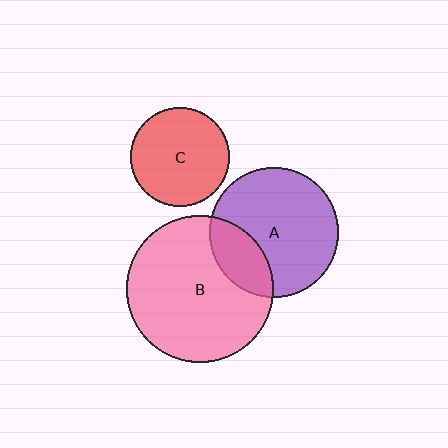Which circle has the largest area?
Circle B (pink).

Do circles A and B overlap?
Yes.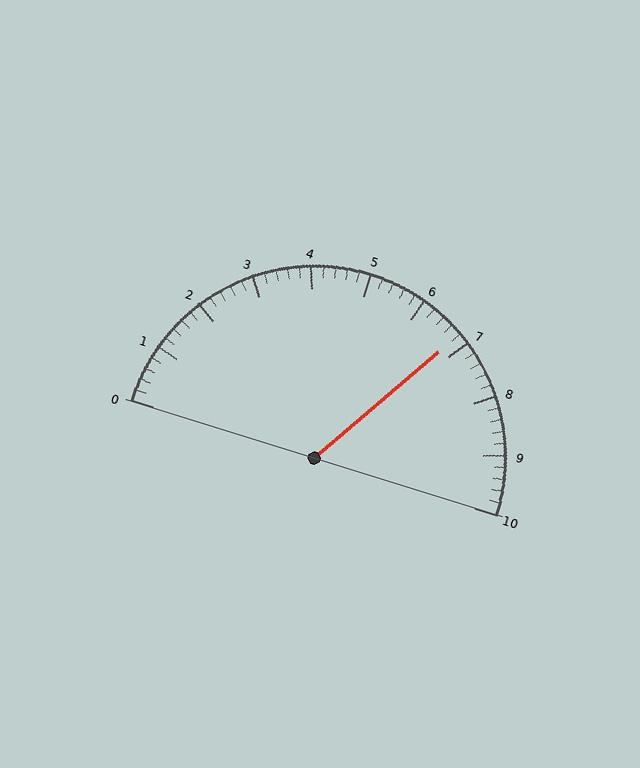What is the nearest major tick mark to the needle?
The nearest major tick mark is 7.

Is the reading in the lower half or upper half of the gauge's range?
The reading is in the upper half of the range (0 to 10).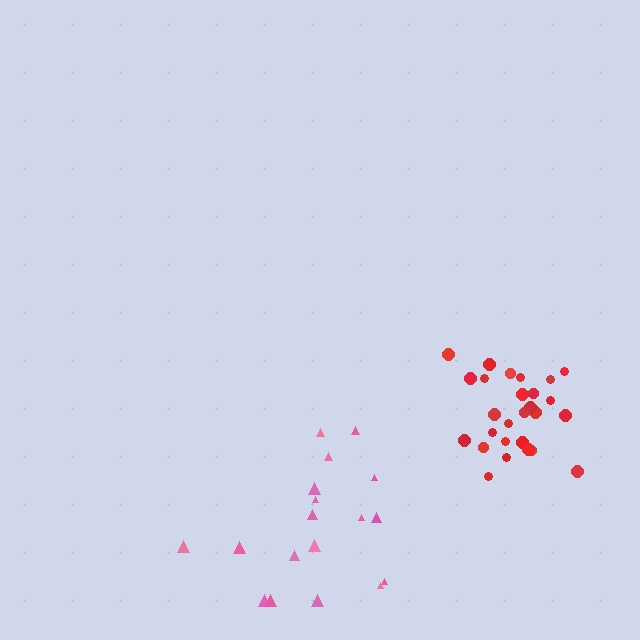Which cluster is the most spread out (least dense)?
Pink.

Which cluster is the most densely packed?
Red.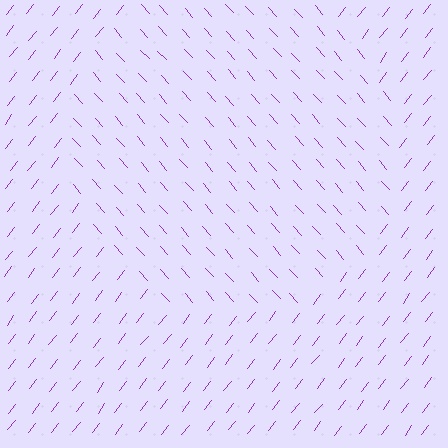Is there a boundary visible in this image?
Yes, there is a texture boundary formed by a change in line orientation.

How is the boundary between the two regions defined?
The boundary is defined purely by a change in line orientation (approximately 79 degrees difference). All lines are the same color and thickness.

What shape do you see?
I see a circle.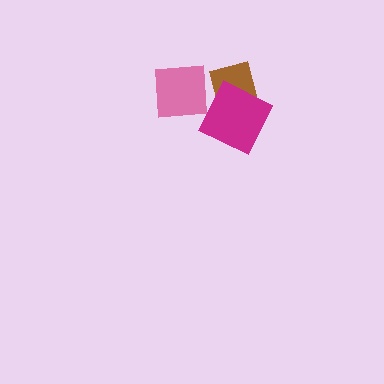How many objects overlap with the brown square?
2 objects overlap with the brown square.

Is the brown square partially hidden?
Yes, it is partially covered by another shape.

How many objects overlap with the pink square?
1 object overlaps with the pink square.